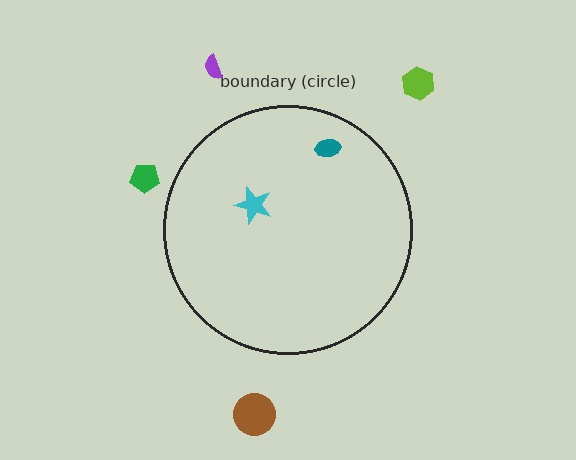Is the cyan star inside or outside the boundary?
Inside.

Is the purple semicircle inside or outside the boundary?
Outside.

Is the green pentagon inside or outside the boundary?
Outside.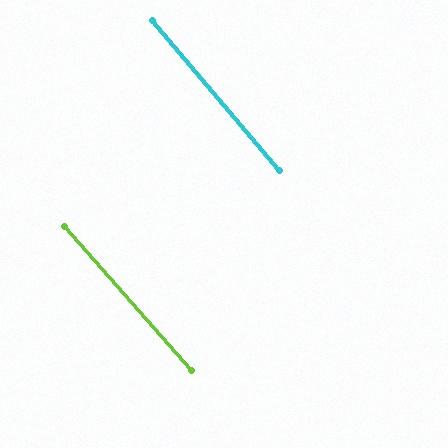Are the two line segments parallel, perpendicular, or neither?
Parallel — their directions differ by only 1.2°.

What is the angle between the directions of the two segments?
Approximately 1 degree.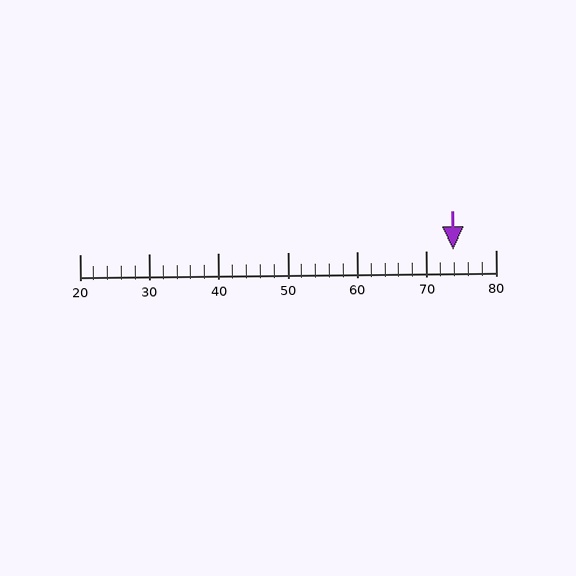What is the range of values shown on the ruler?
The ruler shows values from 20 to 80.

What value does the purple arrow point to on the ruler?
The purple arrow points to approximately 74.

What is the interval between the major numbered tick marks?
The major tick marks are spaced 10 units apart.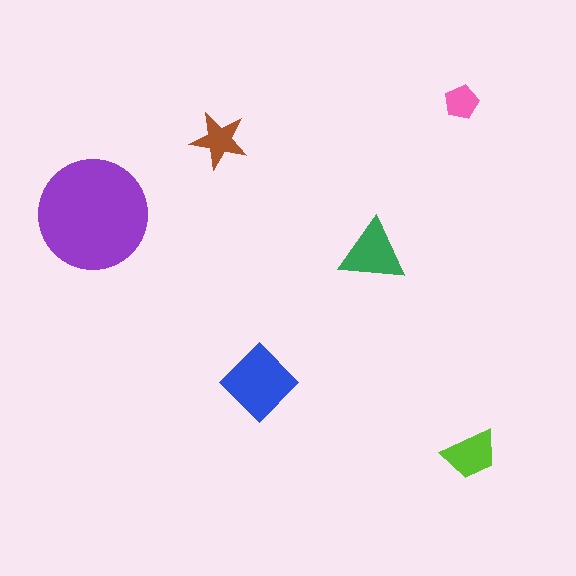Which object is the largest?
The purple circle.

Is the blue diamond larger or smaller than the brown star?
Larger.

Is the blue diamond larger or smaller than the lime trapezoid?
Larger.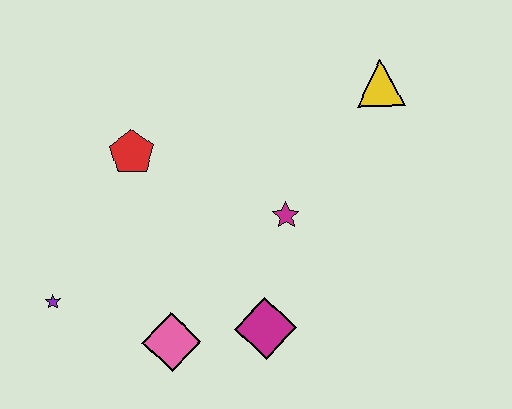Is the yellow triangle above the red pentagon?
Yes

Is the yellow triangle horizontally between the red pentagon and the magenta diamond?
No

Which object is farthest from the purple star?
The yellow triangle is farthest from the purple star.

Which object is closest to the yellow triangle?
The magenta star is closest to the yellow triangle.